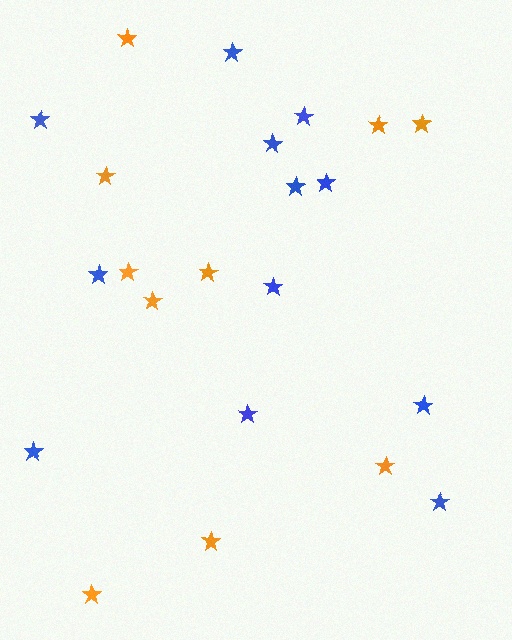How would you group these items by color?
There are 2 groups: one group of orange stars (10) and one group of blue stars (12).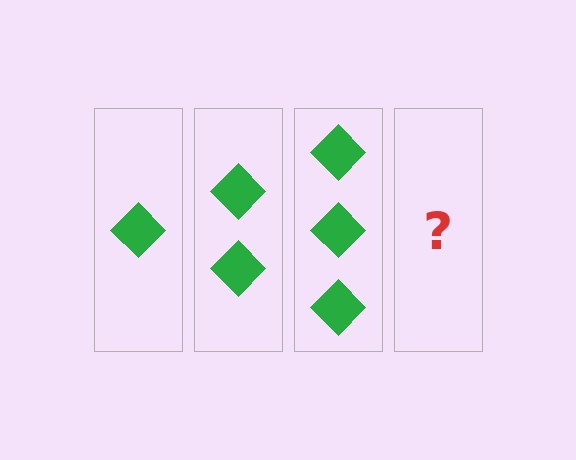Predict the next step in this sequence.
The next step is 4 diamonds.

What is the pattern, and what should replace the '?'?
The pattern is that each step adds one more diamond. The '?' should be 4 diamonds.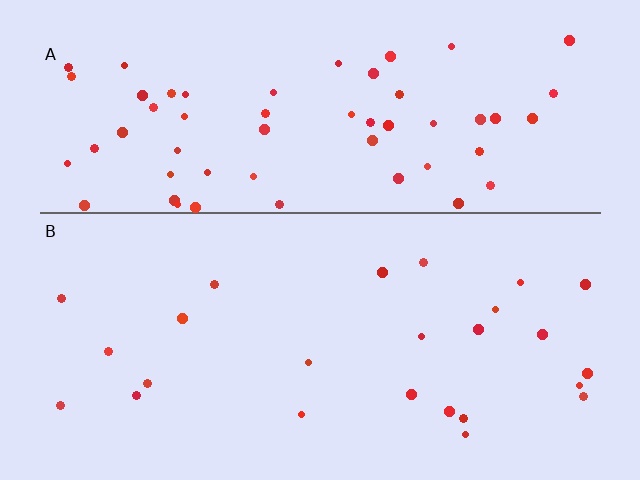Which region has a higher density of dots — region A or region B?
A (the top).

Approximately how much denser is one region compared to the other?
Approximately 2.4× — region A over region B.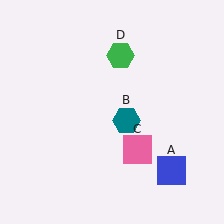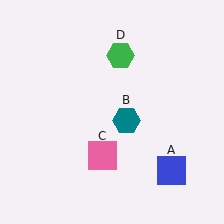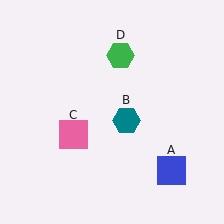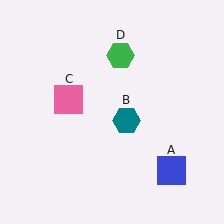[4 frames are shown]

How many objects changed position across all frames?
1 object changed position: pink square (object C).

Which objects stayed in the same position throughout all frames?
Blue square (object A) and teal hexagon (object B) and green hexagon (object D) remained stationary.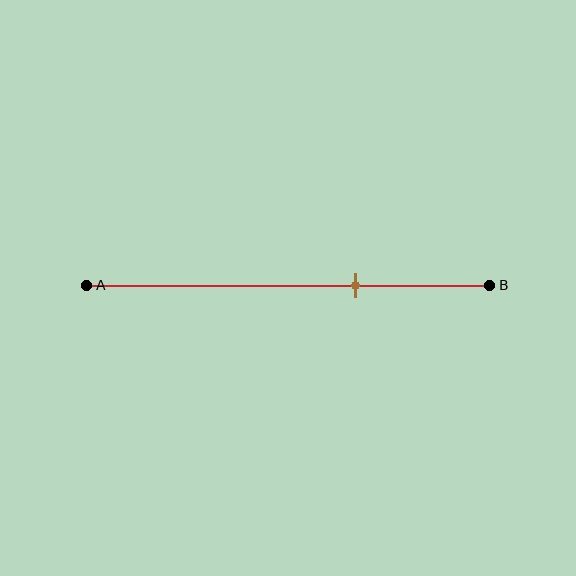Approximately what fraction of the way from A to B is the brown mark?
The brown mark is approximately 65% of the way from A to B.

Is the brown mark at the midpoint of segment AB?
No, the mark is at about 65% from A, not at the 50% midpoint.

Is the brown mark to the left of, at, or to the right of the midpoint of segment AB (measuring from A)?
The brown mark is to the right of the midpoint of segment AB.